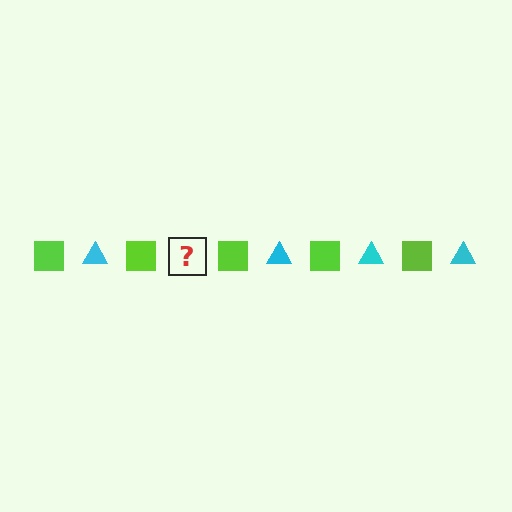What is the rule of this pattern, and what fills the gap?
The rule is that the pattern alternates between lime square and cyan triangle. The gap should be filled with a cyan triangle.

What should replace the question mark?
The question mark should be replaced with a cyan triangle.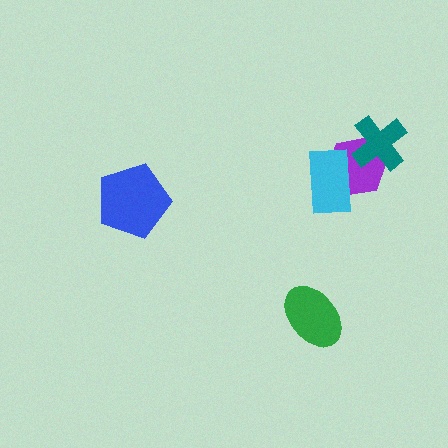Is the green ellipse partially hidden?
No, no other shape covers it.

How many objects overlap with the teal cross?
1 object overlaps with the teal cross.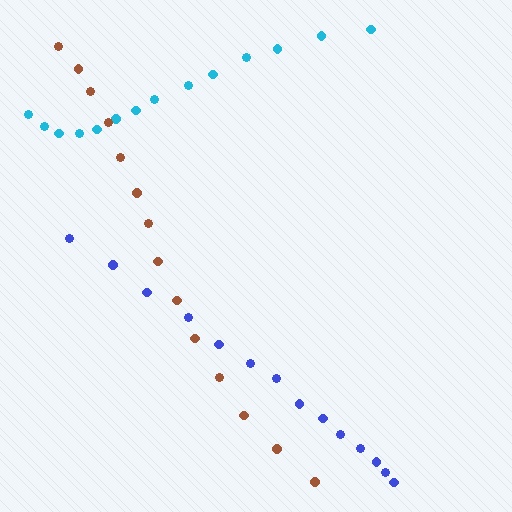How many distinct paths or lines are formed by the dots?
There are 3 distinct paths.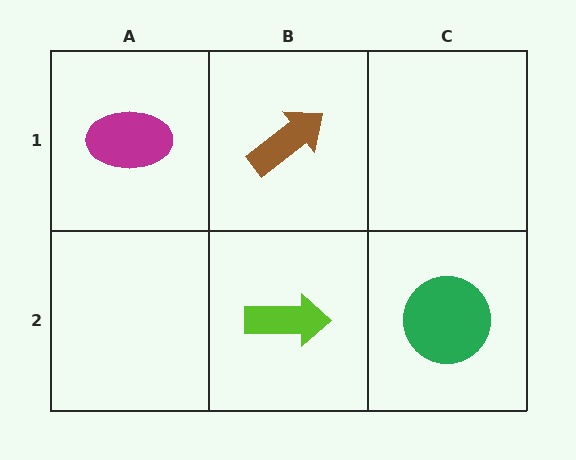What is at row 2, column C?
A green circle.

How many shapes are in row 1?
2 shapes.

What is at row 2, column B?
A lime arrow.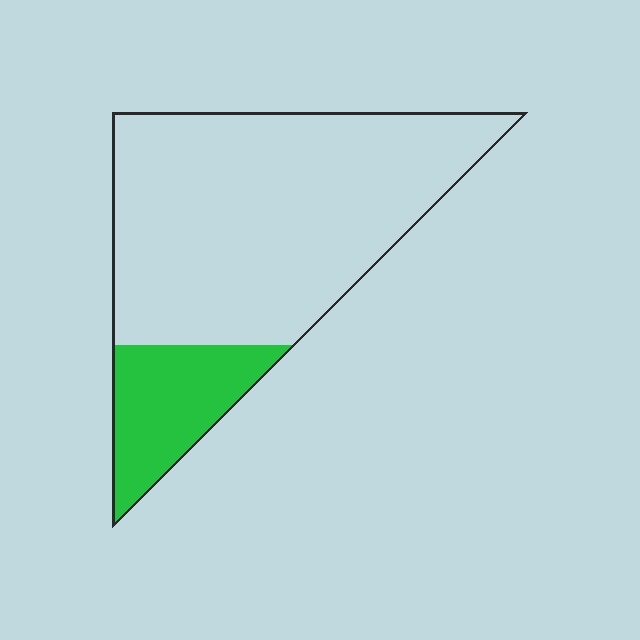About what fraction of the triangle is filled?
About one fifth (1/5).